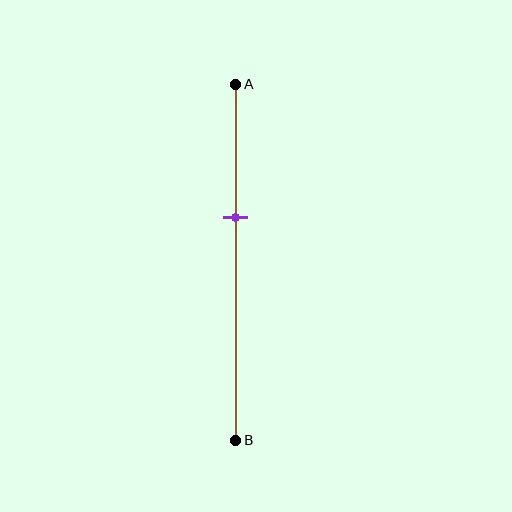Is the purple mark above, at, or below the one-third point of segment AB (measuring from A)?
The purple mark is below the one-third point of segment AB.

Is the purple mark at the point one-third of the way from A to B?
No, the mark is at about 40% from A, not at the 33% one-third point.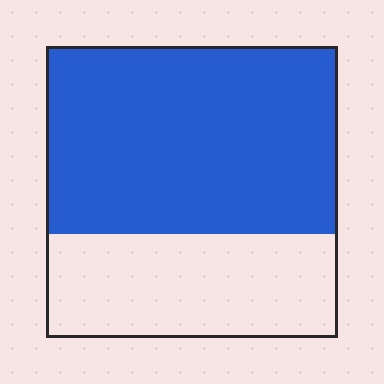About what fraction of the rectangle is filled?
About five eighths (5/8).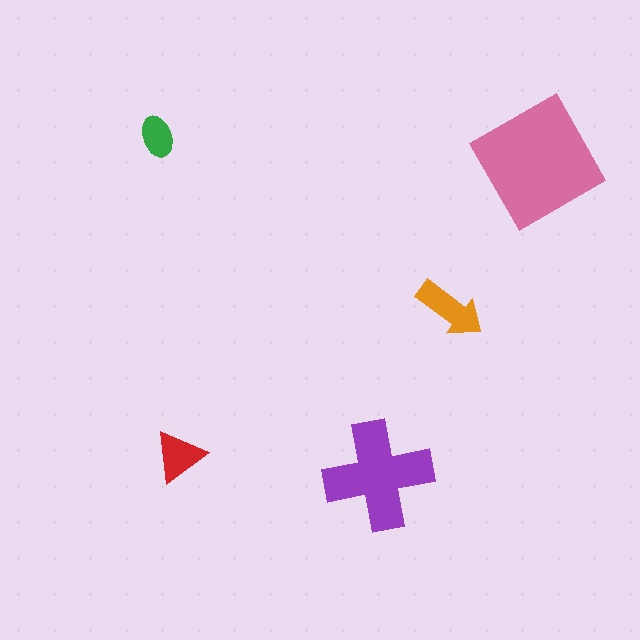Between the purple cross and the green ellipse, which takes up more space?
The purple cross.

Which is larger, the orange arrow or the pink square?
The pink square.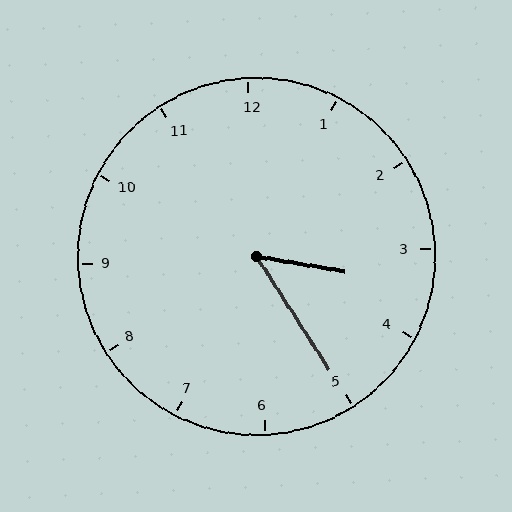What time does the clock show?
3:25.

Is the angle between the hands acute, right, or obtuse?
It is acute.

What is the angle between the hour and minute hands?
Approximately 48 degrees.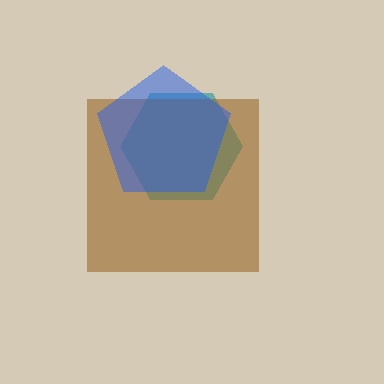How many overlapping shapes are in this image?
There are 3 overlapping shapes in the image.